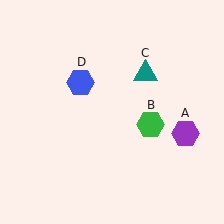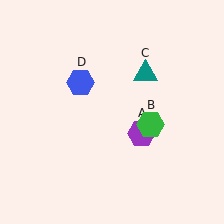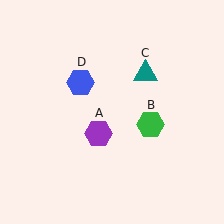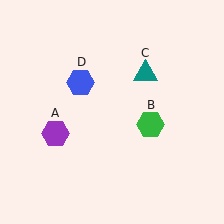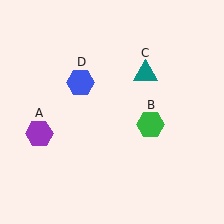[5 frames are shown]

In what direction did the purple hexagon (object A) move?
The purple hexagon (object A) moved left.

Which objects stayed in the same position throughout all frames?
Green hexagon (object B) and teal triangle (object C) and blue hexagon (object D) remained stationary.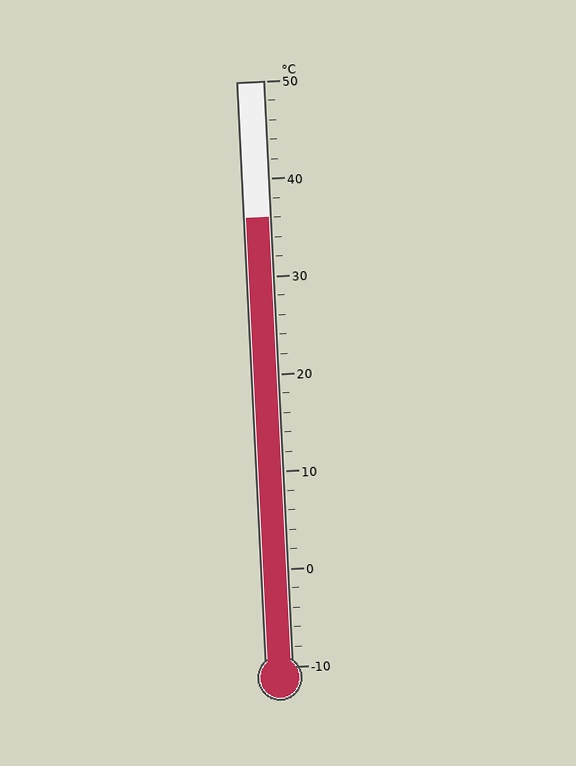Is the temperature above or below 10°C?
The temperature is above 10°C.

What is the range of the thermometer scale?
The thermometer scale ranges from -10°C to 50°C.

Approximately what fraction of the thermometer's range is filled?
The thermometer is filled to approximately 75% of its range.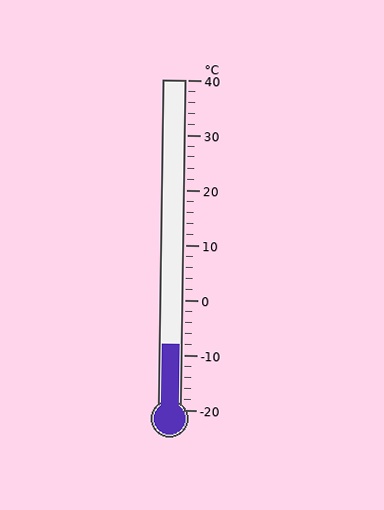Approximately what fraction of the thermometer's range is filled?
The thermometer is filled to approximately 20% of its range.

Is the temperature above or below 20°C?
The temperature is below 20°C.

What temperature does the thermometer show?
The thermometer shows approximately -8°C.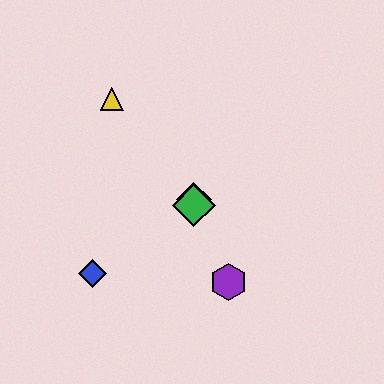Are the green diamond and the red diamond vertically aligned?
Yes, both are at x≈194.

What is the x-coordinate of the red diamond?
The red diamond is at x≈194.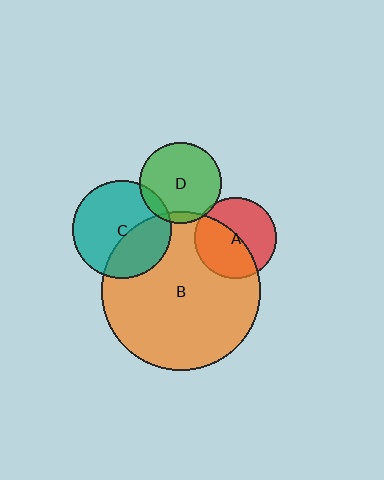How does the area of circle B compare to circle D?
Approximately 3.8 times.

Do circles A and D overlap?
Yes.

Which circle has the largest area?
Circle B (orange).